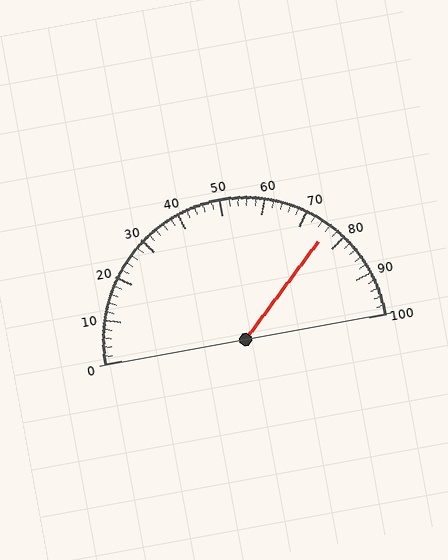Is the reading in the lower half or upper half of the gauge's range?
The reading is in the upper half of the range (0 to 100).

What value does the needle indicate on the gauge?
The needle indicates approximately 76.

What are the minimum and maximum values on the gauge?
The gauge ranges from 0 to 100.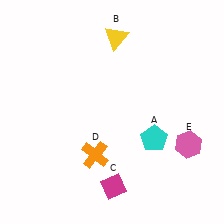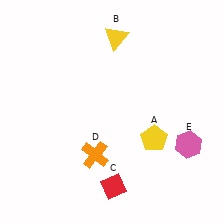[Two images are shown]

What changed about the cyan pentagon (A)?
In Image 1, A is cyan. In Image 2, it changed to yellow.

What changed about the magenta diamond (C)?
In Image 1, C is magenta. In Image 2, it changed to red.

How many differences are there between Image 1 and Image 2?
There are 2 differences between the two images.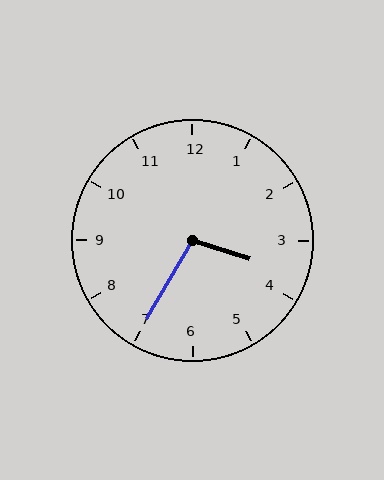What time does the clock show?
3:35.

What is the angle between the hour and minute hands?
Approximately 102 degrees.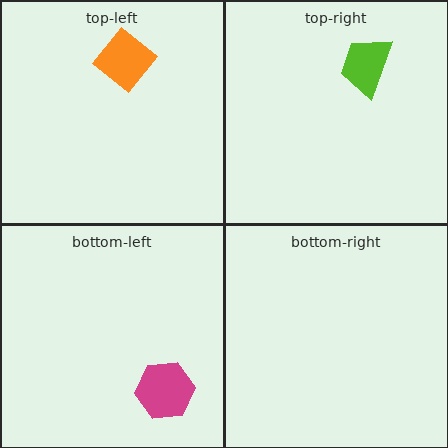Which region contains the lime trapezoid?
The top-right region.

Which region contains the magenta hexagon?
The bottom-left region.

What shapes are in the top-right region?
The lime trapezoid.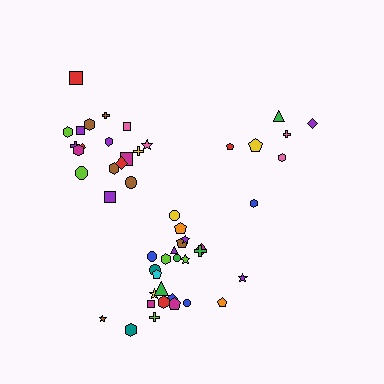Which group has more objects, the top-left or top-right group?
The top-left group.